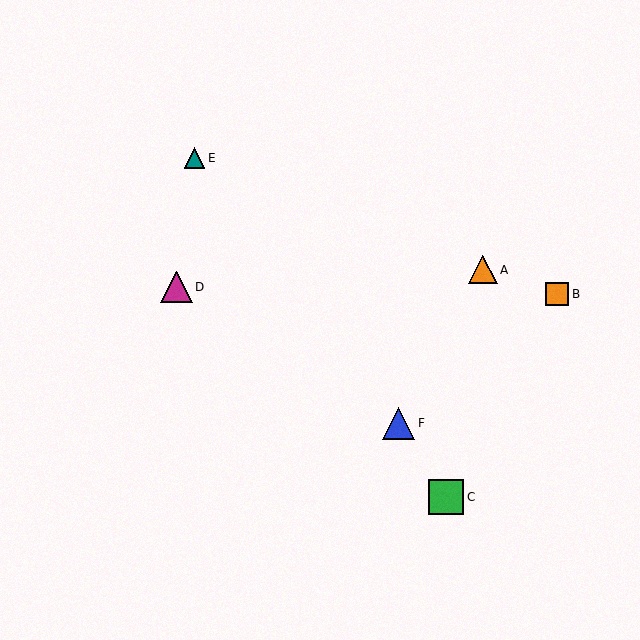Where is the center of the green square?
The center of the green square is at (446, 497).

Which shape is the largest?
The green square (labeled C) is the largest.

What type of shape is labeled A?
Shape A is an orange triangle.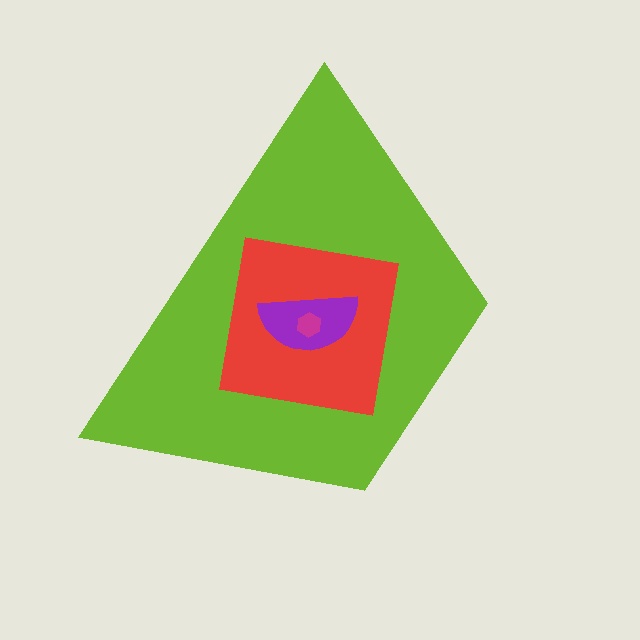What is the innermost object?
The magenta hexagon.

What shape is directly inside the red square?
The purple semicircle.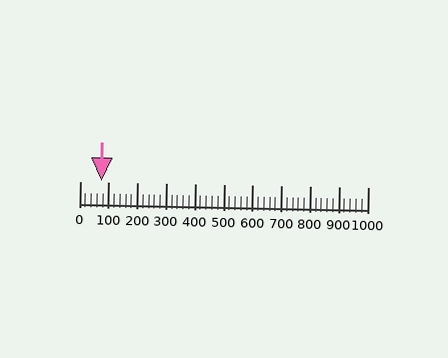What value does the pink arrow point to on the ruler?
The pink arrow points to approximately 74.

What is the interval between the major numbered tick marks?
The major tick marks are spaced 100 units apart.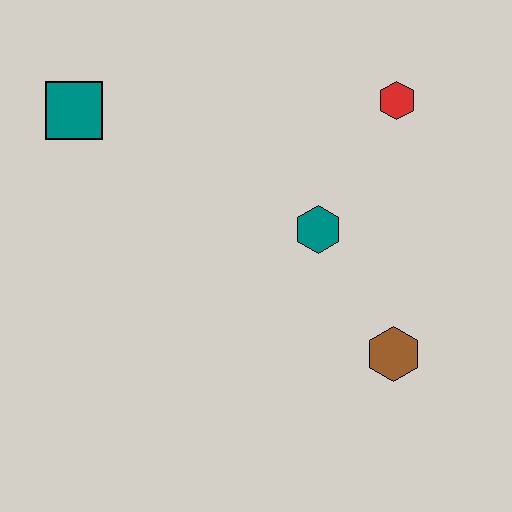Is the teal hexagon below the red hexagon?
Yes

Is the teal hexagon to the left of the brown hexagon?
Yes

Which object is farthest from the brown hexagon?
The teal square is farthest from the brown hexagon.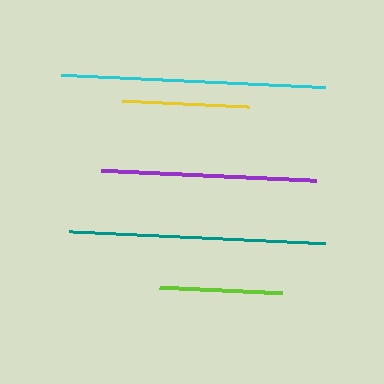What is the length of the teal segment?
The teal segment is approximately 256 pixels long.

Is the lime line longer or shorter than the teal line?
The teal line is longer than the lime line.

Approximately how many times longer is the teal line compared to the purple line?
The teal line is approximately 1.2 times the length of the purple line.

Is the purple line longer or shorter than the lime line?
The purple line is longer than the lime line.